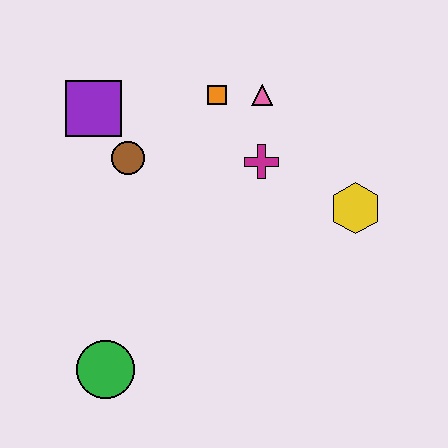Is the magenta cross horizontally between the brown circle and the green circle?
No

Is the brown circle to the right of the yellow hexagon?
No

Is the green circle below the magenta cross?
Yes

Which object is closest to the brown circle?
The purple square is closest to the brown circle.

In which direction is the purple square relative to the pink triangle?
The purple square is to the left of the pink triangle.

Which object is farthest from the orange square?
The green circle is farthest from the orange square.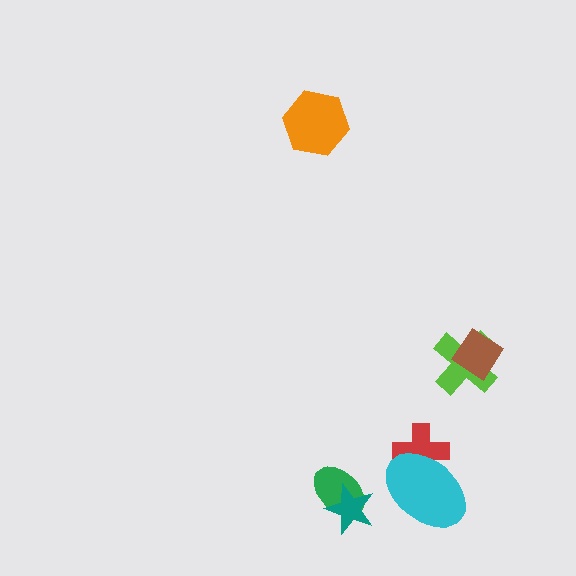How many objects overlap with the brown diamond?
1 object overlaps with the brown diamond.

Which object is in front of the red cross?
The cyan ellipse is in front of the red cross.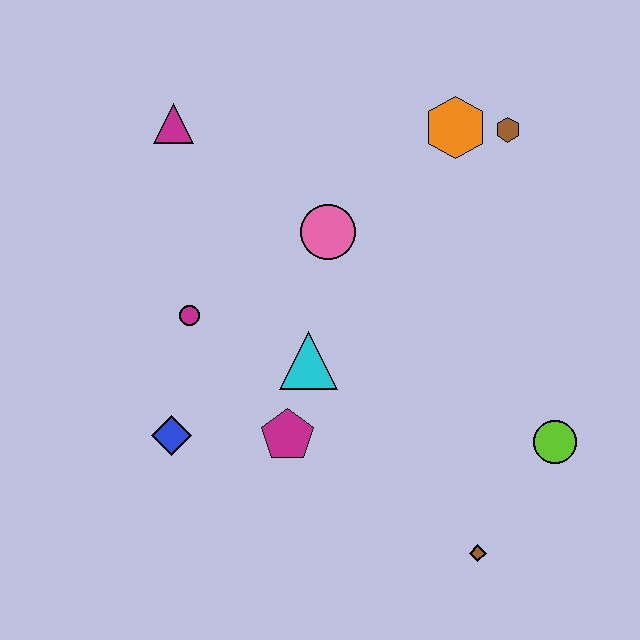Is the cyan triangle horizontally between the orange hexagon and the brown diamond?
No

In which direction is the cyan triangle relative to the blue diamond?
The cyan triangle is to the right of the blue diamond.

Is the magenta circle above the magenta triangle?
No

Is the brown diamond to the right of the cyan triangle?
Yes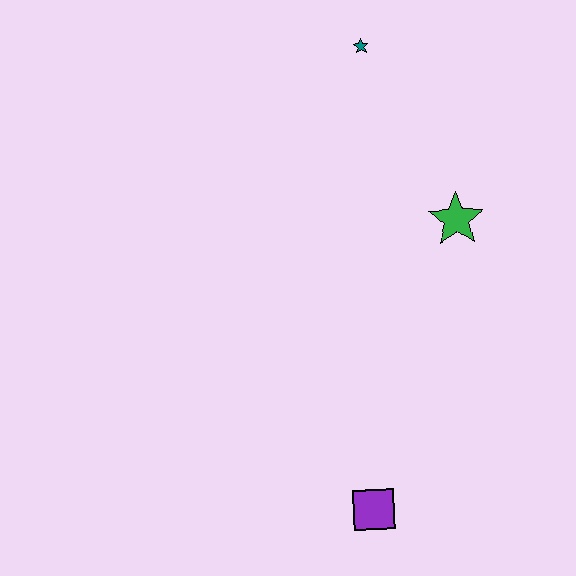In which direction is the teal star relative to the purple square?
The teal star is above the purple square.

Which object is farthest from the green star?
The purple square is farthest from the green star.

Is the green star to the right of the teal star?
Yes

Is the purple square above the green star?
No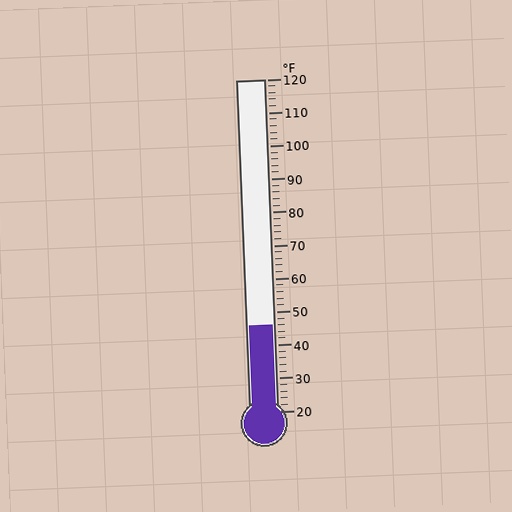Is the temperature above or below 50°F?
The temperature is below 50°F.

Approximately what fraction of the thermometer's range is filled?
The thermometer is filled to approximately 25% of its range.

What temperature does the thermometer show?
The thermometer shows approximately 46°F.